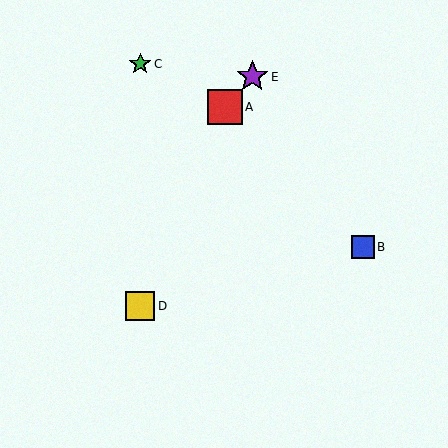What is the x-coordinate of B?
Object B is at x≈363.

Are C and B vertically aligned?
No, C is at x≈140 and B is at x≈363.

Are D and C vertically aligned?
Yes, both are at x≈140.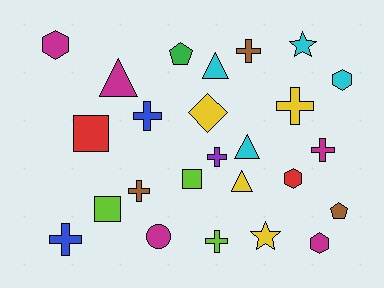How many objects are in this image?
There are 25 objects.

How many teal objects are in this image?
There are no teal objects.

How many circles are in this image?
There is 1 circle.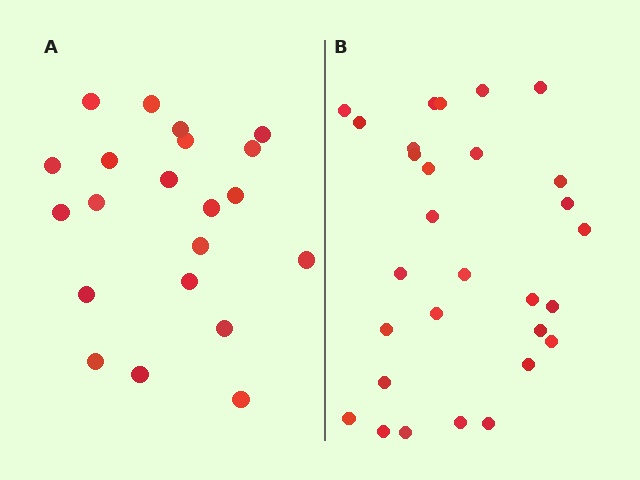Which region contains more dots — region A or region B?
Region B (the right region) has more dots.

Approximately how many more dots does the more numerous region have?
Region B has roughly 8 or so more dots than region A.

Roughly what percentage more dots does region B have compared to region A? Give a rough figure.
About 40% more.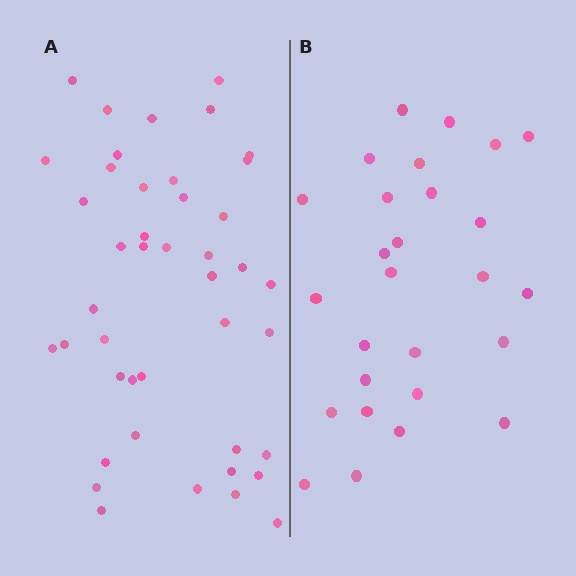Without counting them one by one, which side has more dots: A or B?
Region A (the left region) has more dots.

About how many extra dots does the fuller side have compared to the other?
Region A has approximately 15 more dots than region B.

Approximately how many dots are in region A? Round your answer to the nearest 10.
About 40 dots. (The exact count is 43, which rounds to 40.)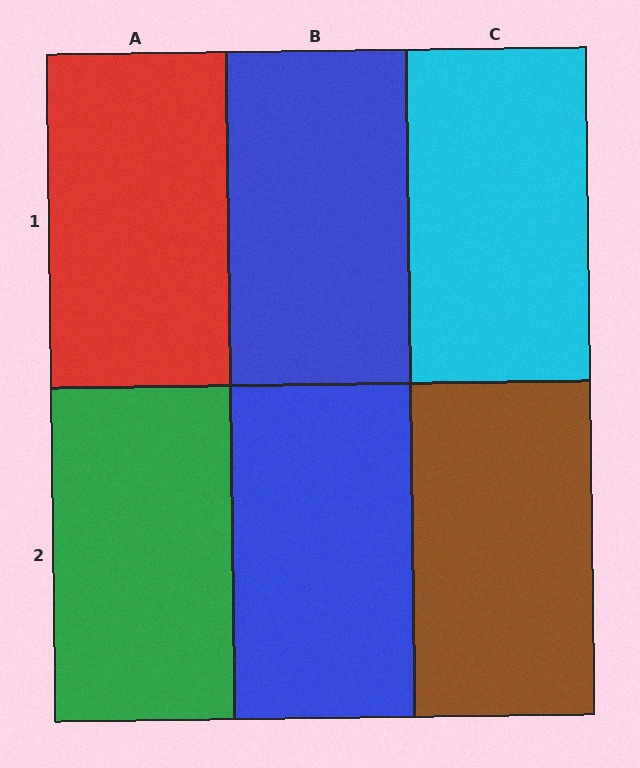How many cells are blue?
2 cells are blue.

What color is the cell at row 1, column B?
Blue.